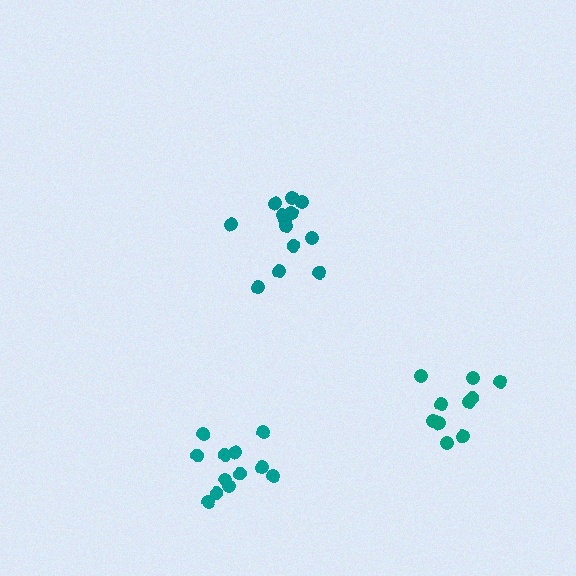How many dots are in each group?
Group 1: 12 dots, Group 2: 13 dots, Group 3: 10 dots (35 total).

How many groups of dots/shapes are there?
There are 3 groups.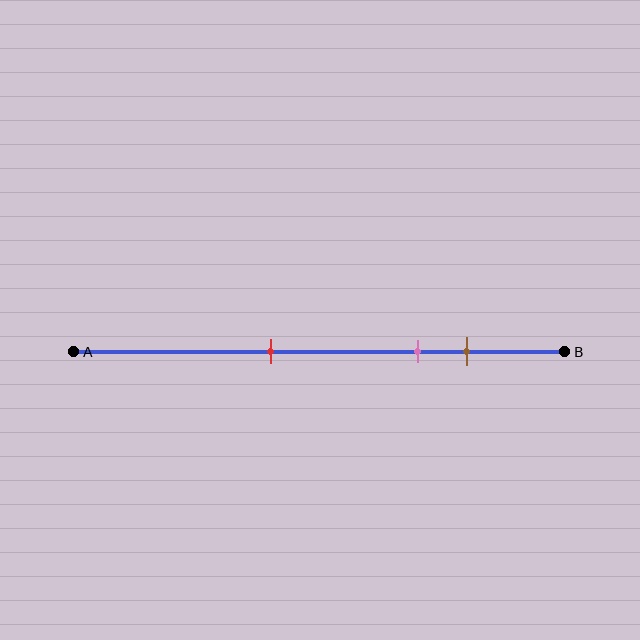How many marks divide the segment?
There are 3 marks dividing the segment.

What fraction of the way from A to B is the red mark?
The red mark is approximately 40% (0.4) of the way from A to B.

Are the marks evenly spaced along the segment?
No, the marks are not evenly spaced.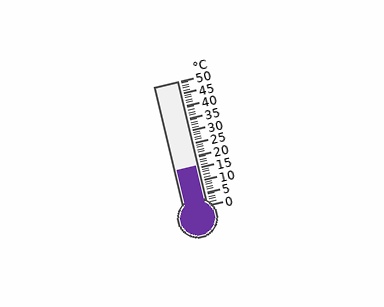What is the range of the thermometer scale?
The thermometer scale ranges from 0°C to 50°C.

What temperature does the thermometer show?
The thermometer shows approximately 16°C.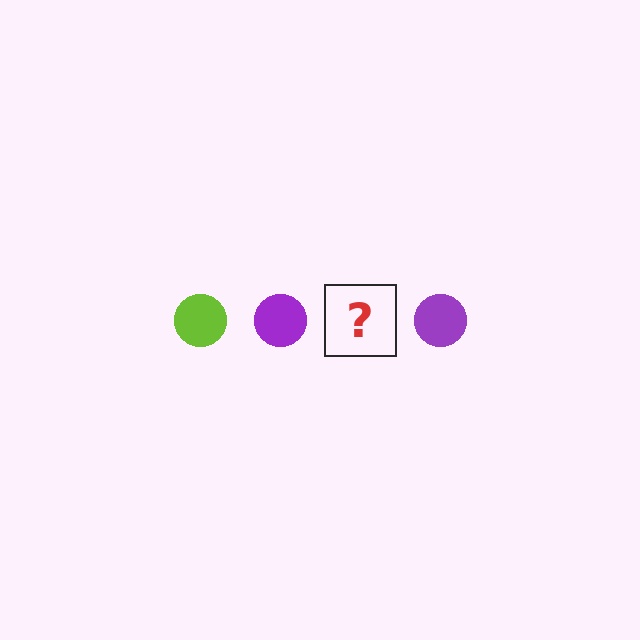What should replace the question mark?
The question mark should be replaced with a lime circle.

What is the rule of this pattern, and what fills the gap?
The rule is that the pattern cycles through lime, purple circles. The gap should be filled with a lime circle.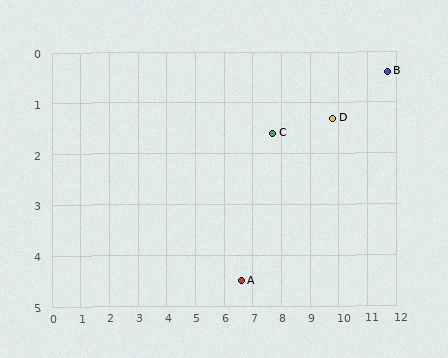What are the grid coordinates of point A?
Point A is at approximately (6.6, 4.5).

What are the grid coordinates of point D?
Point D is at approximately (9.8, 1.3).